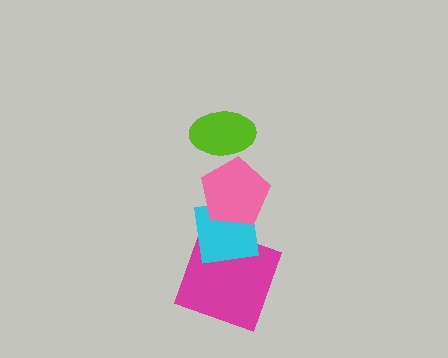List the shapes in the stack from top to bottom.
From top to bottom: the lime ellipse, the pink pentagon, the cyan square, the magenta square.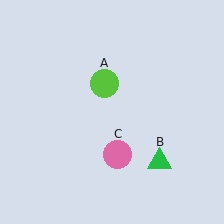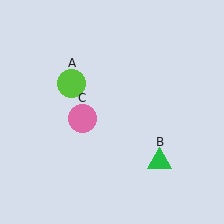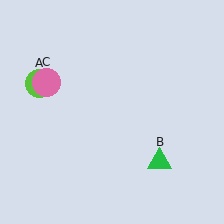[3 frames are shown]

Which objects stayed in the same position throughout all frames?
Green triangle (object B) remained stationary.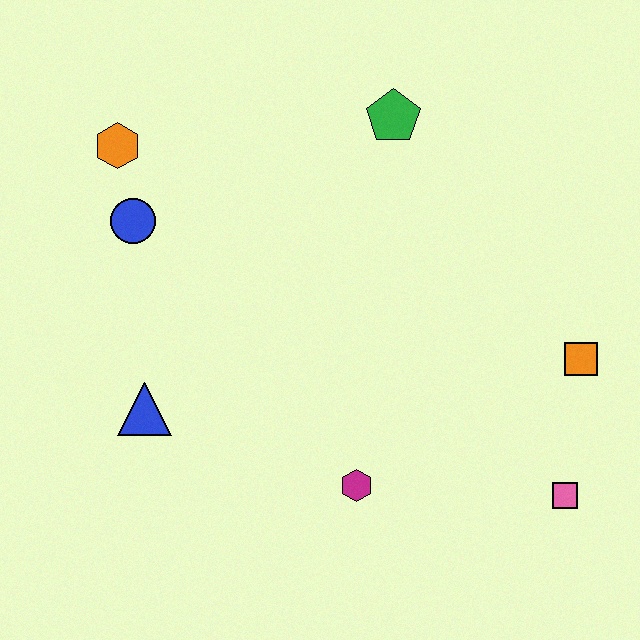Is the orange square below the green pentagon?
Yes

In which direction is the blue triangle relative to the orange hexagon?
The blue triangle is below the orange hexagon.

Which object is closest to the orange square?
The pink square is closest to the orange square.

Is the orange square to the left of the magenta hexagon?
No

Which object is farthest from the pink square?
The orange hexagon is farthest from the pink square.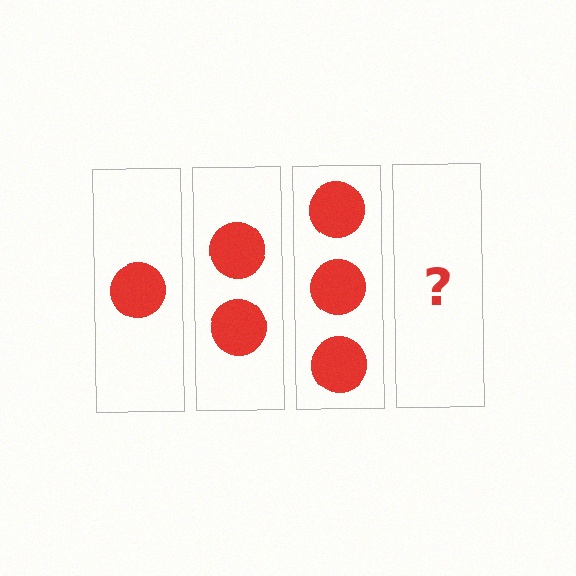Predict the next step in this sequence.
The next step is 4 circles.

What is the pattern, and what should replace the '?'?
The pattern is that each step adds one more circle. The '?' should be 4 circles.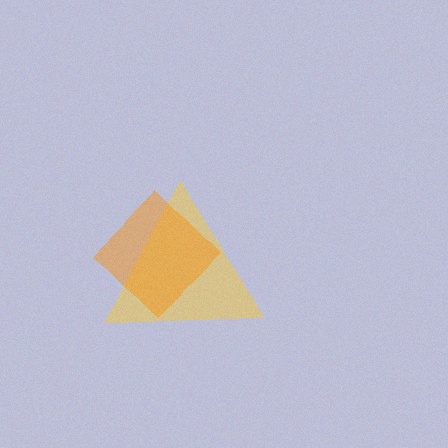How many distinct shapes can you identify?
There are 2 distinct shapes: a yellow triangle, an orange diamond.